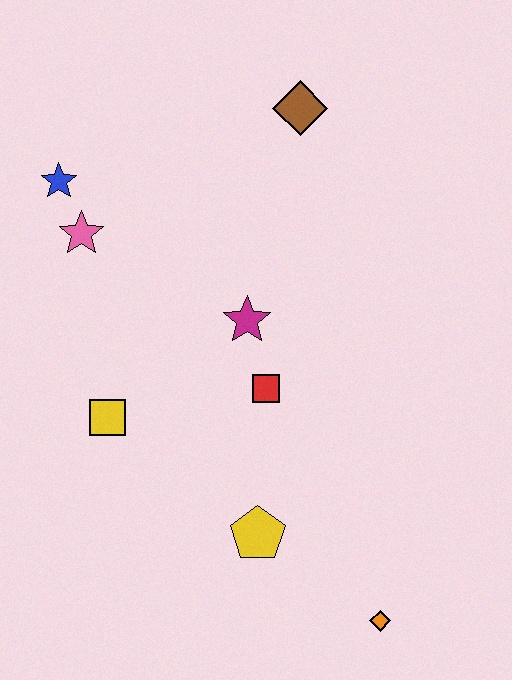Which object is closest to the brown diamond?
The magenta star is closest to the brown diamond.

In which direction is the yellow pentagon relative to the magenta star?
The yellow pentagon is below the magenta star.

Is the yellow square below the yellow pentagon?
No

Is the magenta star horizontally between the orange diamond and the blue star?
Yes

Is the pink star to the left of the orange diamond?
Yes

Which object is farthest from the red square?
The blue star is farthest from the red square.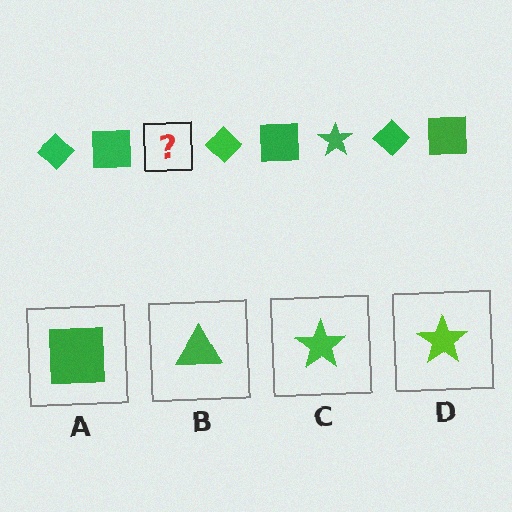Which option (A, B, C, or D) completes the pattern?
C.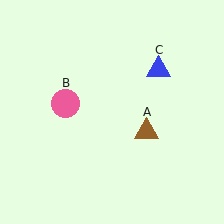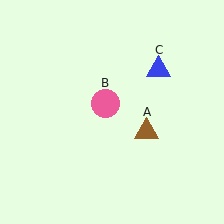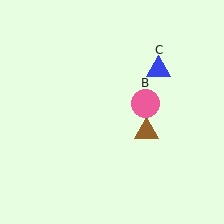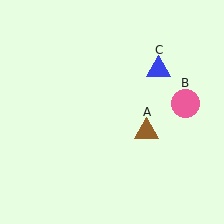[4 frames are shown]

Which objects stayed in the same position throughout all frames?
Brown triangle (object A) and blue triangle (object C) remained stationary.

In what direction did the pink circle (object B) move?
The pink circle (object B) moved right.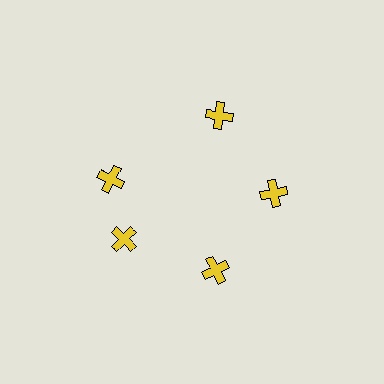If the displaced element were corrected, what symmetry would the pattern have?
It would have 5-fold rotational symmetry — the pattern would map onto itself every 72 degrees.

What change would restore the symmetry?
The symmetry would be restored by rotating it back into even spacing with its neighbors so that all 5 crosses sit at equal angles and equal distance from the center.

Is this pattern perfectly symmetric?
No. The 5 yellow crosses are arranged in a ring, but one element near the 10 o'clock position is rotated out of alignment along the ring, breaking the 5-fold rotational symmetry.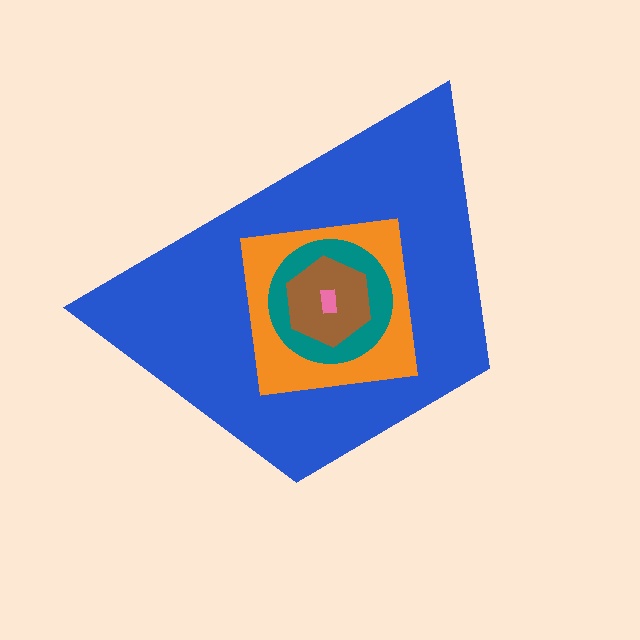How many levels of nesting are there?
5.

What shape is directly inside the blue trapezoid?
The orange square.